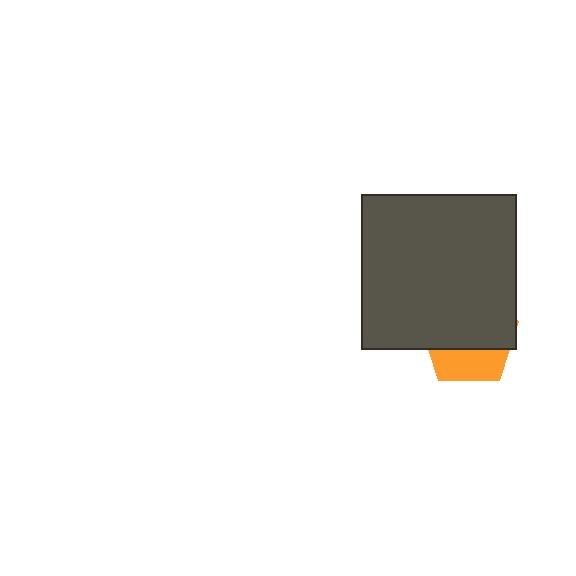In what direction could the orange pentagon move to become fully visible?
The orange pentagon could move down. That would shift it out from behind the dark gray square entirely.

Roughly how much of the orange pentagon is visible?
A small part of it is visible (roughly 35%).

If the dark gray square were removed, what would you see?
You would see the complete orange pentagon.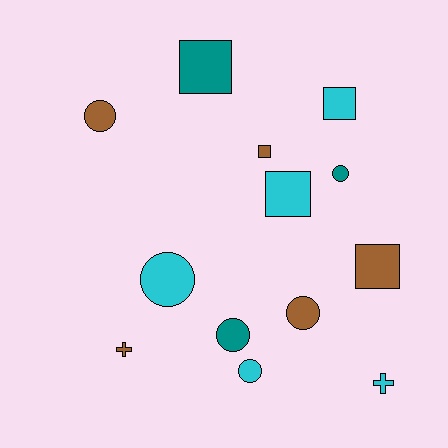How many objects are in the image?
There are 13 objects.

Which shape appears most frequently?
Circle, with 6 objects.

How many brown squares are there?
There are 2 brown squares.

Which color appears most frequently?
Brown, with 5 objects.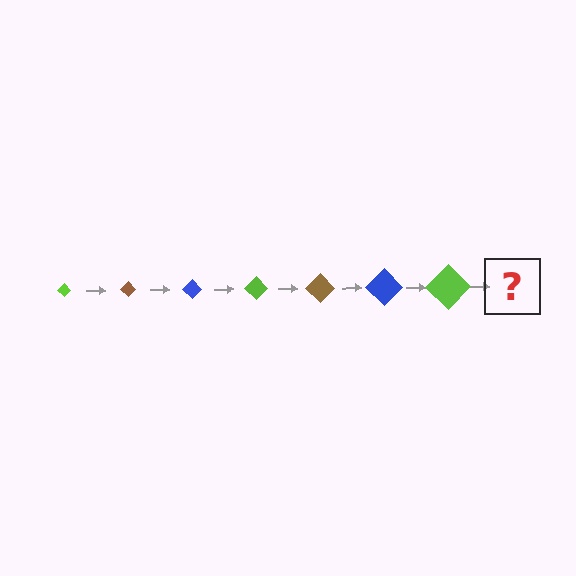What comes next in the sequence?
The next element should be a brown diamond, larger than the previous one.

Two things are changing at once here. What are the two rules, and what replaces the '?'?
The two rules are that the diamond grows larger each step and the color cycles through lime, brown, and blue. The '?' should be a brown diamond, larger than the previous one.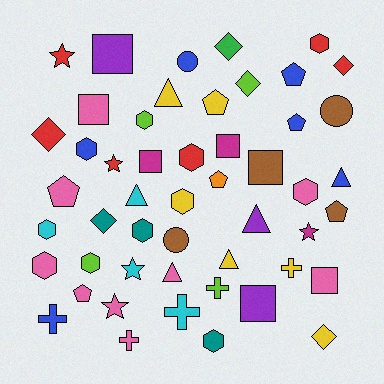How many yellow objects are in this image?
There are 6 yellow objects.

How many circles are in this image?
There are 3 circles.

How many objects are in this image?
There are 50 objects.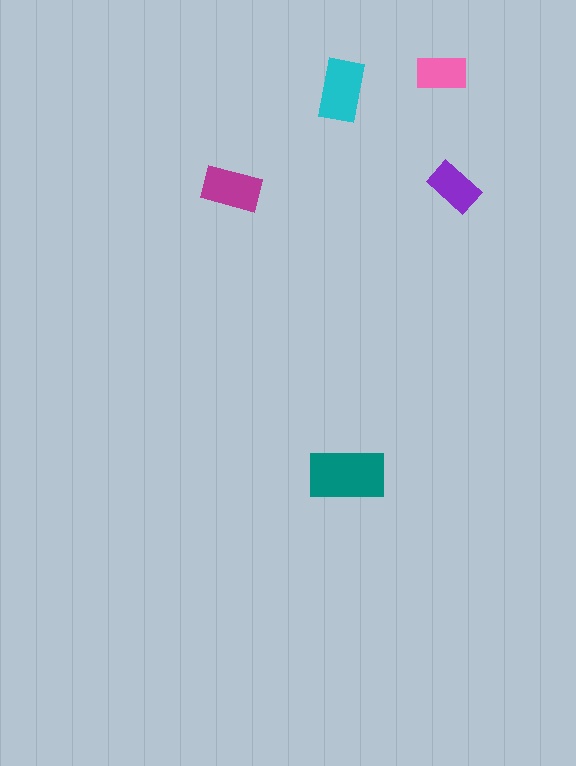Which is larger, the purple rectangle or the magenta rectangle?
The magenta one.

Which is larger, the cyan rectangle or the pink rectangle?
The cyan one.